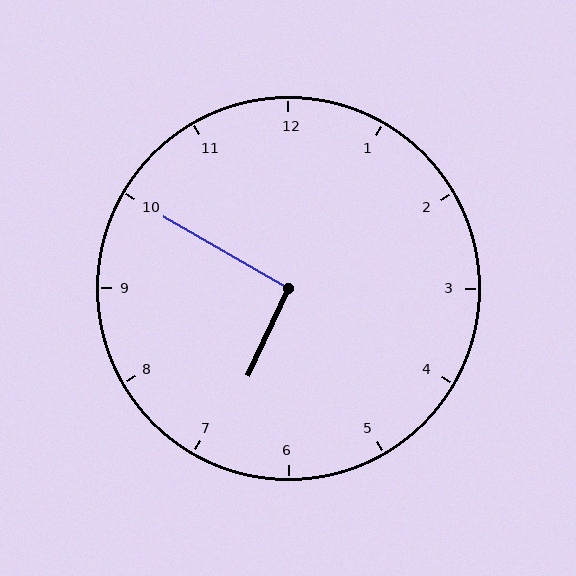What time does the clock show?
6:50.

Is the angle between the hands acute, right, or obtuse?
It is right.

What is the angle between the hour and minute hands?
Approximately 95 degrees.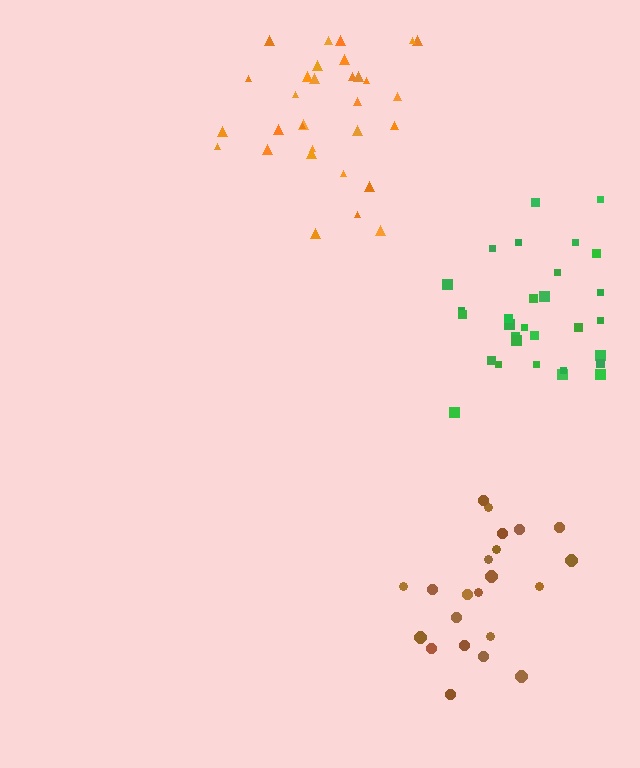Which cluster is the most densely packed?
Green.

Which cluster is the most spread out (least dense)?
Orange.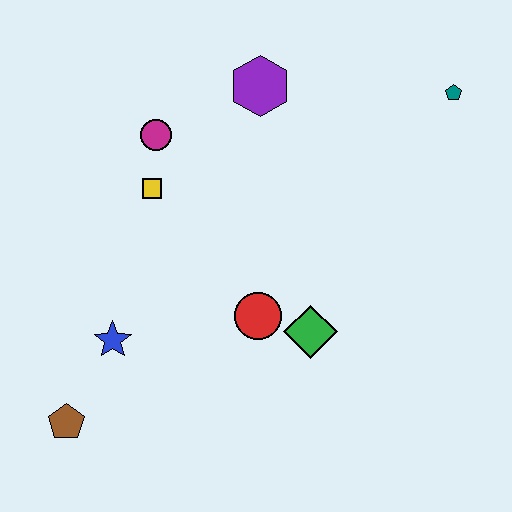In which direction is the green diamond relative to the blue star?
The green diamond is to the right of the blue star.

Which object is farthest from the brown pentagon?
The teal pentagon is farthest from the brown pentagon.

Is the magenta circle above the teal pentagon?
No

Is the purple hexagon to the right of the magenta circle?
Yes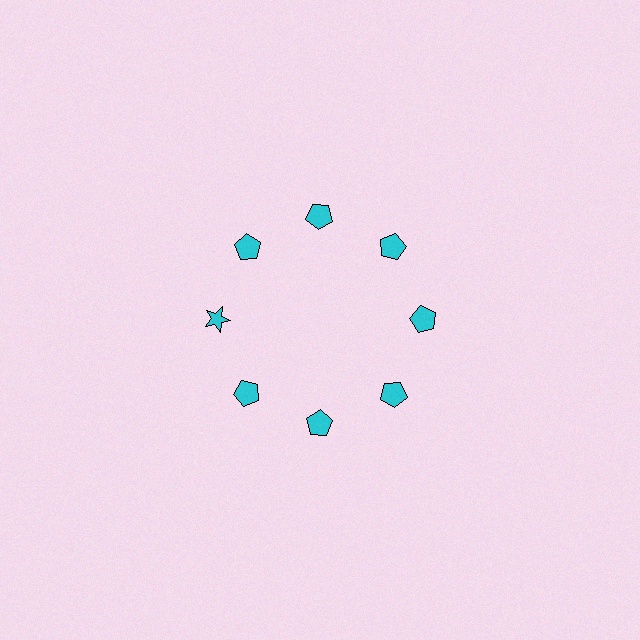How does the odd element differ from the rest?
It has a different shape: star instead of pentagon.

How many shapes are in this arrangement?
There are 8 shapes arranged in a ring pattern.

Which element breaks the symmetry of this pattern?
The cyan star at roughly the 9 o'clock position breaks the symmetry. All other shapes are cyan pentagons.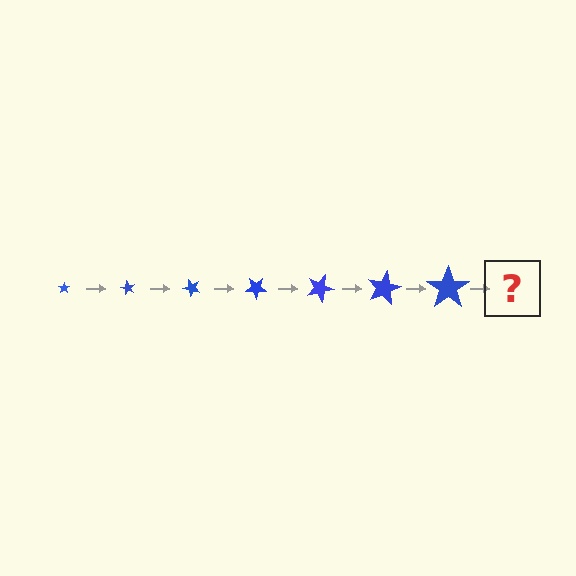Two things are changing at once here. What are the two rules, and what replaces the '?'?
The two rules are that the star grows larger each step and it rotates 60 degrees each step. The '?' should be a star, larger than the previous one and rotated 420 degrees from the start.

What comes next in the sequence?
The next element should be a star, larger than the previous one and rotated 420 degrees from the start.